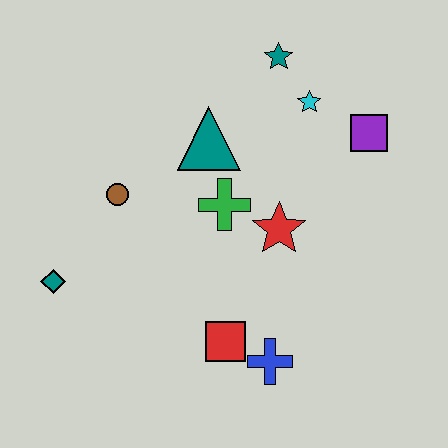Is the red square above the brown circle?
No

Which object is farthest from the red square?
The teal star is farthest from the red square.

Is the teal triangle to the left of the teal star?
Yes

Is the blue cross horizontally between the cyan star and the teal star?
No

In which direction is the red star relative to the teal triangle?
The red star is below the teal triangle.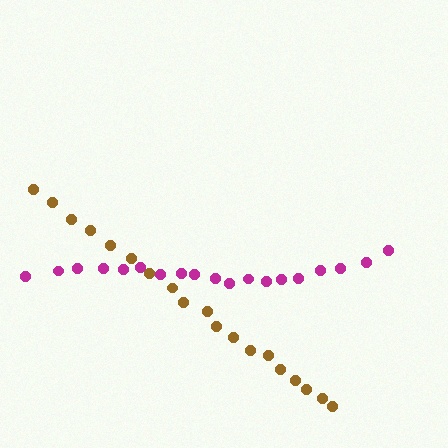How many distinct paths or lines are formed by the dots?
There are 2 distinct paths.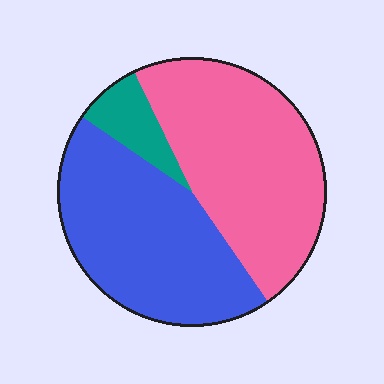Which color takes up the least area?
Teal, at roughly 10%.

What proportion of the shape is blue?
Blue covers 44% of the shape.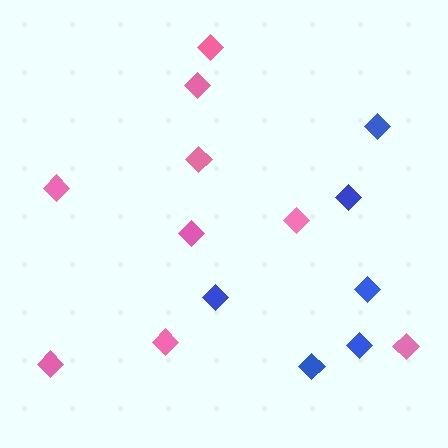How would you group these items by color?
There are 2 groups: one group of pink diamonds (9) and one group of blue diamonds (6).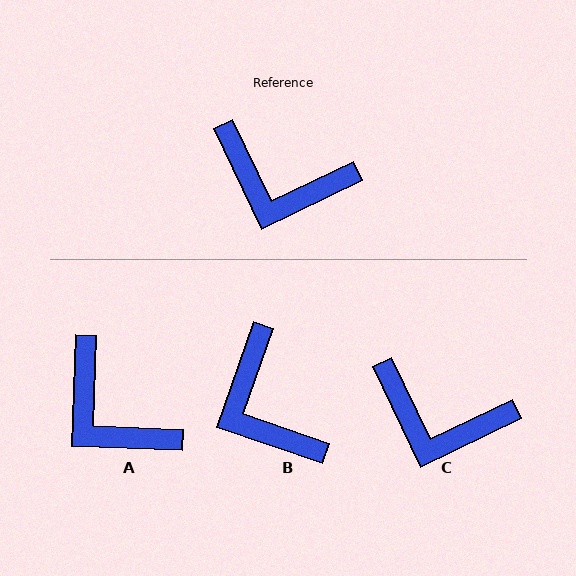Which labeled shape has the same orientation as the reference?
C.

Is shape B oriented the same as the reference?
No, it is off by about 45 degrees.